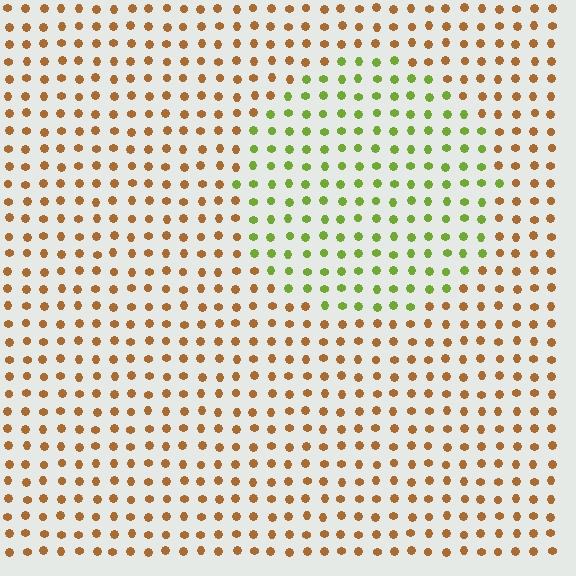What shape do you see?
I see a circle.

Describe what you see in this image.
The image is filled with small brown elements in a uniform arrangement. A circle-shaped region is visible where the elements are tinted to a slightly different hue, forming a subtle color boundary.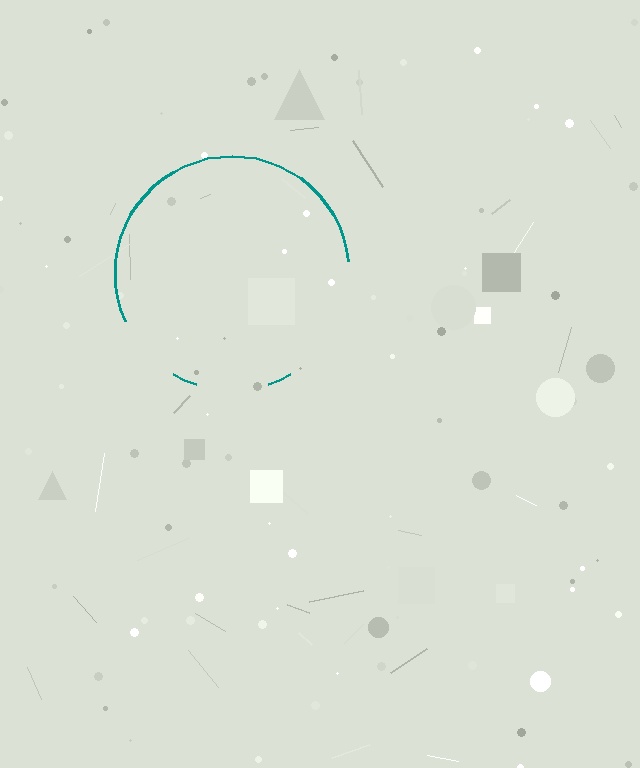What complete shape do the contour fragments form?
The contour fragments form a circle.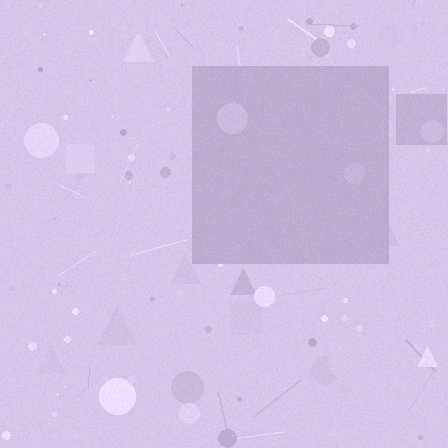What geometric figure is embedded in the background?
A square is embedded in the background.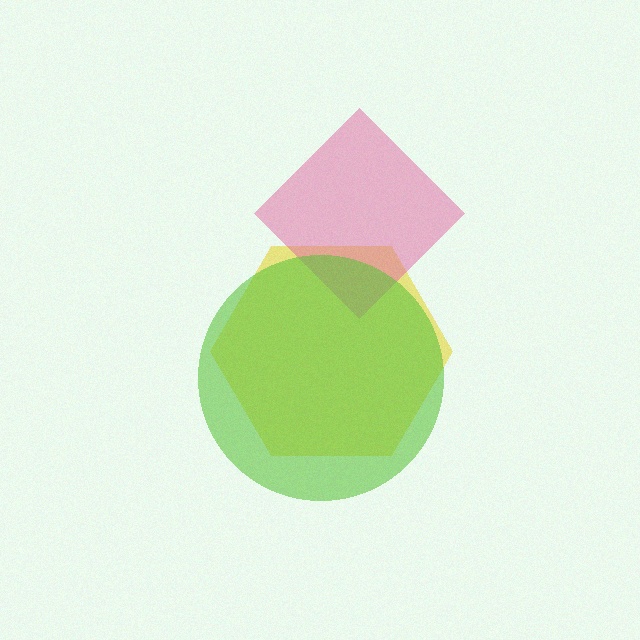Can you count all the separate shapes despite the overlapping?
Yes, there are 3 separate shapes.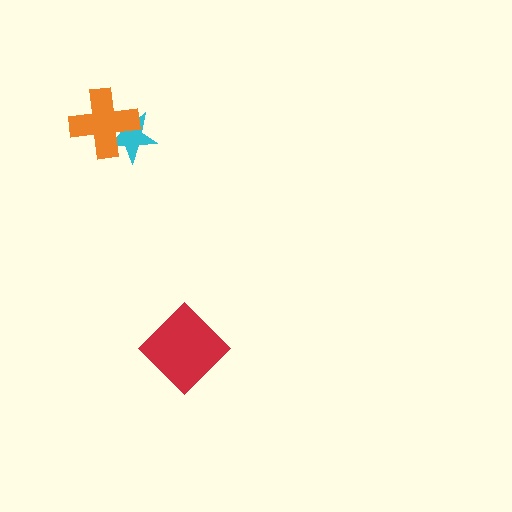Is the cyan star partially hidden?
Yes, it is partially covered by another shape.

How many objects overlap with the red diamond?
0 objects overlap with the red diamond.